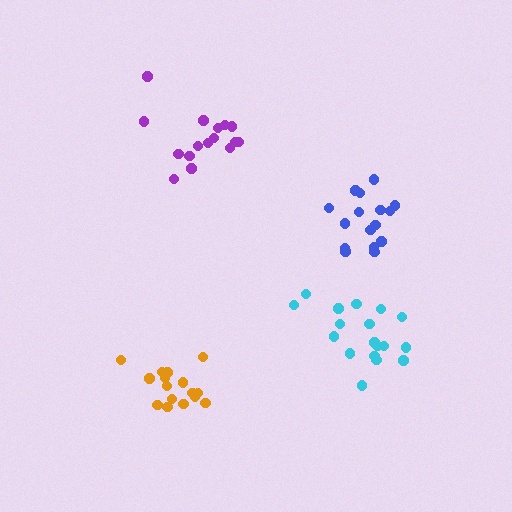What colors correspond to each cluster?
The clusters are colored: orange, purple, cyan, blue.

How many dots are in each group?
Group 1: 16 dots, Group 2: 16 dots, Group 3: 18 dots, Group 4: 16 dots (66 total).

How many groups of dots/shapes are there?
There are 4 groups.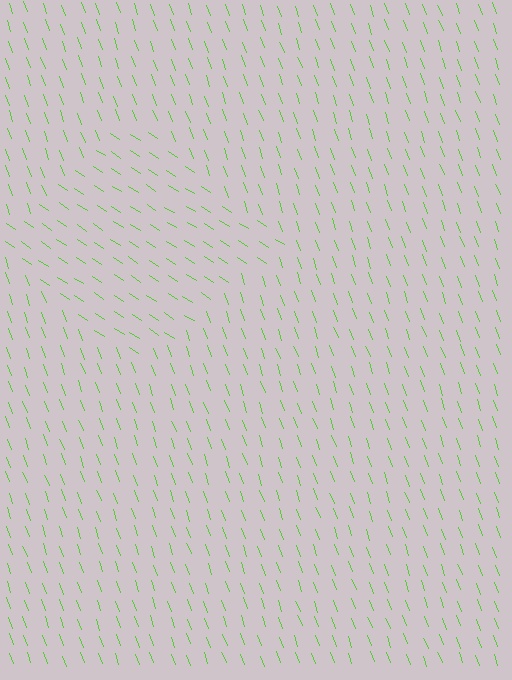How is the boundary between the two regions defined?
The boundary is defined purely by a change in line orientation (approximately 37 degrees difference). All lines are the same color and thickness.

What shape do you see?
I see a diamond.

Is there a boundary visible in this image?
Yes, there is a texture boundary formed by a change in line orientation.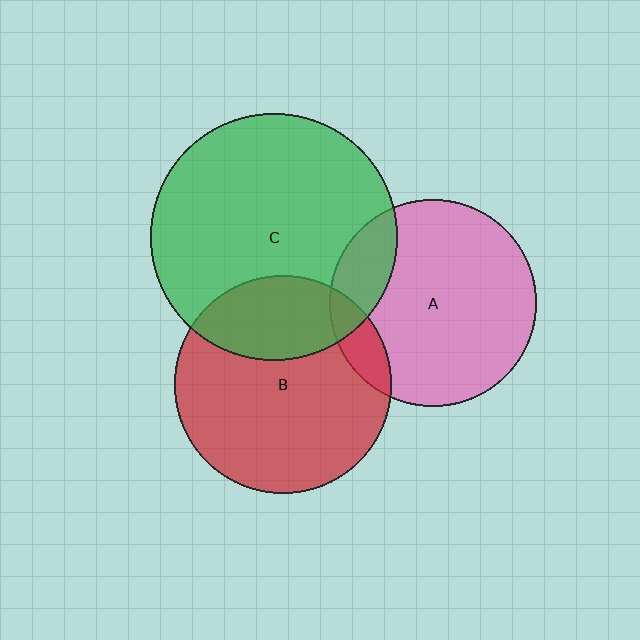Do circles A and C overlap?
Yes.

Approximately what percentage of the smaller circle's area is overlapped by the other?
Approximately 15%.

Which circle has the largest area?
Circle C (green).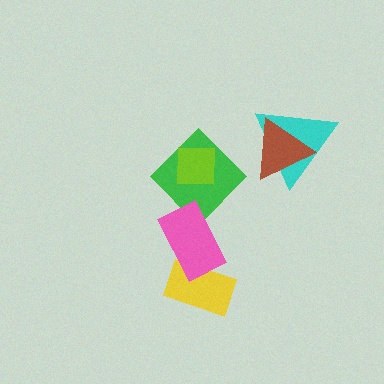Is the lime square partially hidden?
No, no other shape covers it.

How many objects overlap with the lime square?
1 object overlaps with the lime square.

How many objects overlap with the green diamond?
2 objects overlap with the green diamond.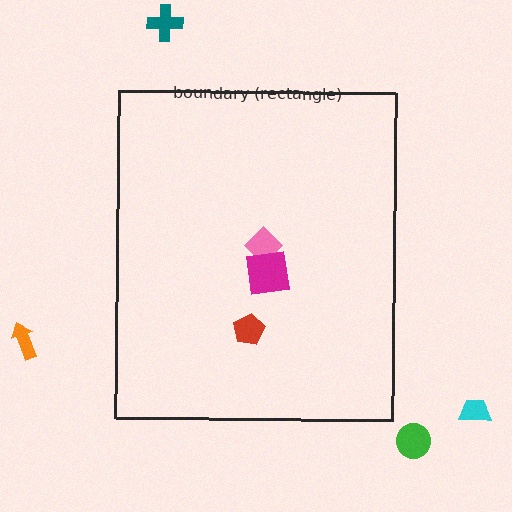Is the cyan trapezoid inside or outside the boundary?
Outside.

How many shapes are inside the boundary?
3 inside, 4 outside.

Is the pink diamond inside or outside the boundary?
Inside.